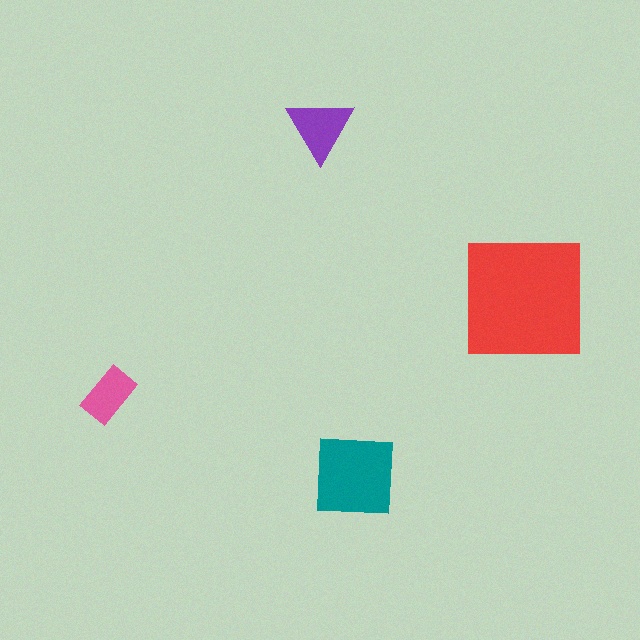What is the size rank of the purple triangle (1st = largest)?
3rd.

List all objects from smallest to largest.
The pink rectangle, the purple triangle, the teal square, the red square.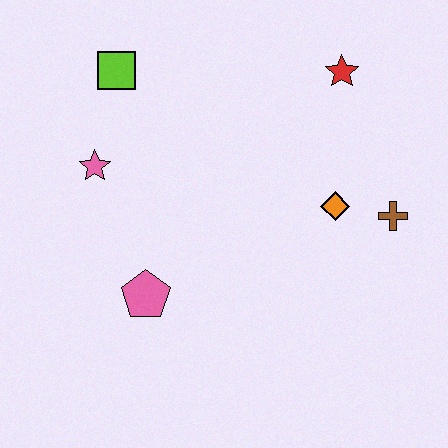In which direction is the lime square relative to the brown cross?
The lime square is to the left of the brown cross.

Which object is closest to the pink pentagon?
The pink star is closest to the pink pentagon.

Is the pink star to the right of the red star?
No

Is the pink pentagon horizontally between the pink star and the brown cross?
Yes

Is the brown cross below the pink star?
Yes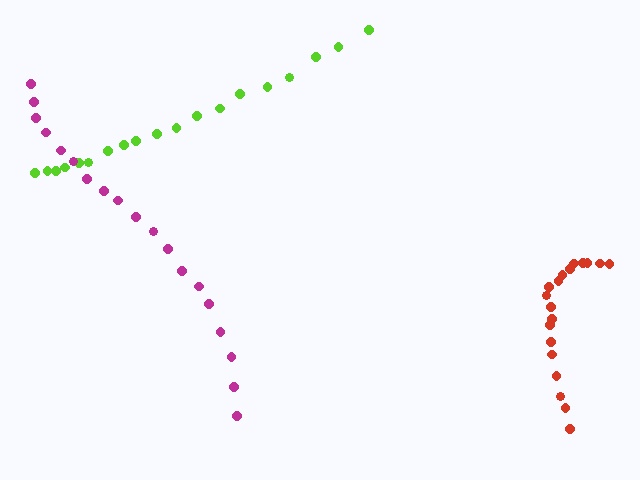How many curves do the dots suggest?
There are 3 distinct paths.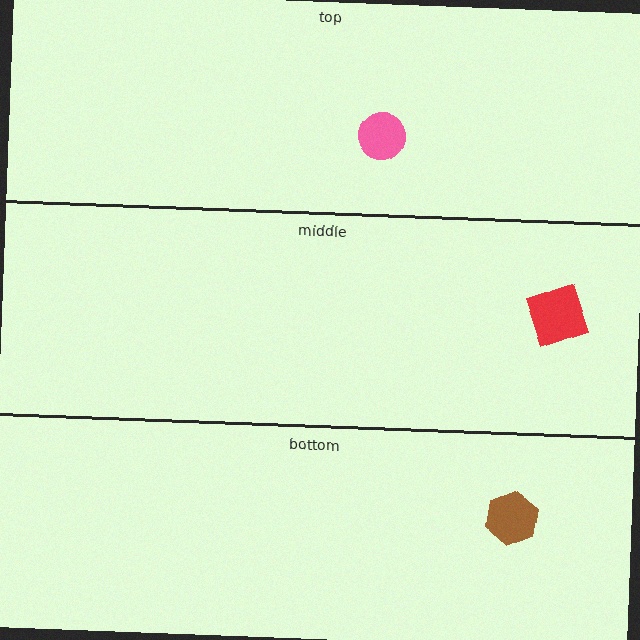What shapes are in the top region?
The pink circle.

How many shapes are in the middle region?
1.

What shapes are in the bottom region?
The brown hexagon.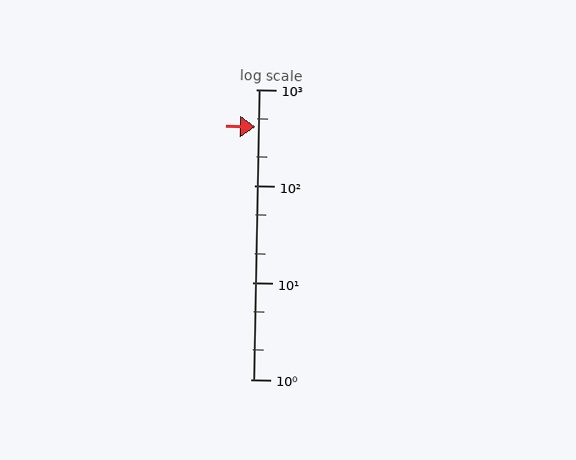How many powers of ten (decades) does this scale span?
The scale spans 3 decades, from 1 to 1000.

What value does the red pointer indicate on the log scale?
The pointer indicates approximately 410.